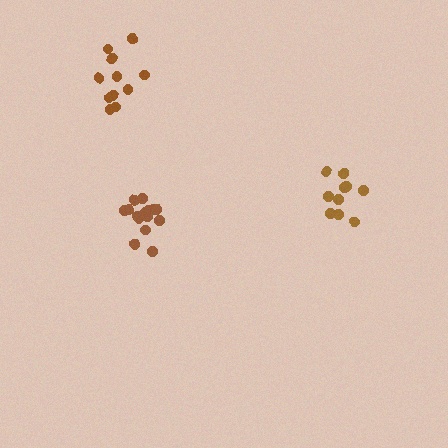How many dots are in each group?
Group 1: 11 dots, Group 2: 10 dots, Group 3: 15 dots (36 total).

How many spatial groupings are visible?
There are 3 spatial groupings.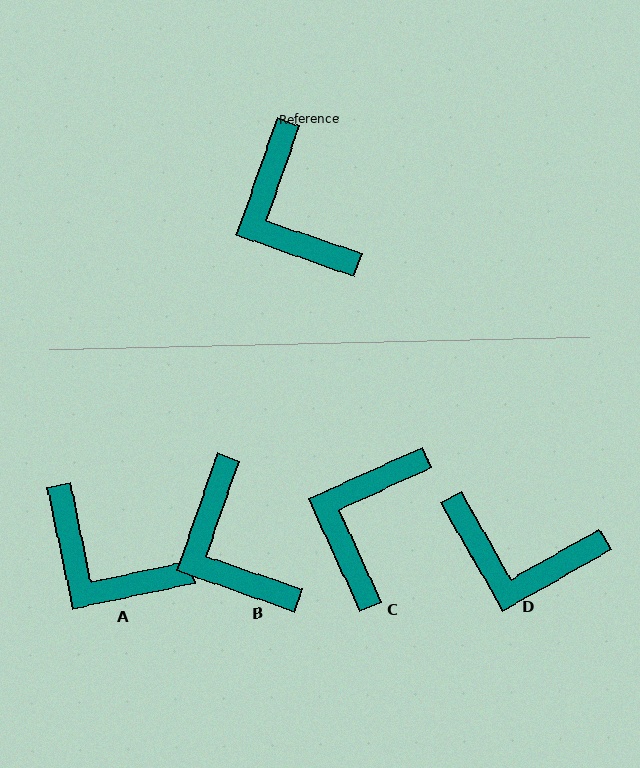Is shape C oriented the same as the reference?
No, it is off by about 46 degrees.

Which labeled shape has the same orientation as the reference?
B.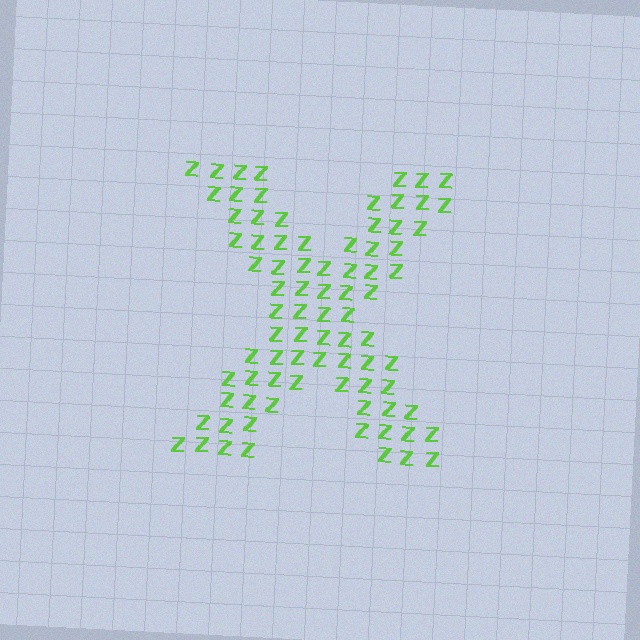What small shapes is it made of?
It is made of small letter Z's.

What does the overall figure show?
The overall figure shows the letter X.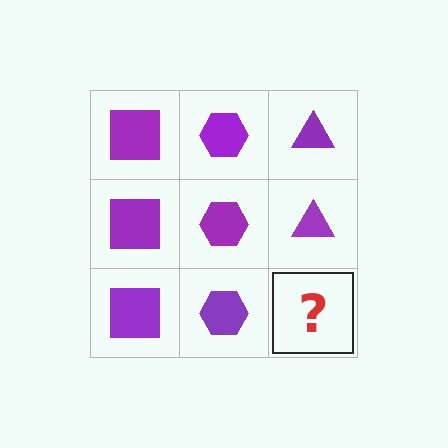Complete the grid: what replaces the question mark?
The question mark should be replaced with a purple triangle.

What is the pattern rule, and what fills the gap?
The rule is that each column has a consistent shape. The gap should be filled with a purple triangle.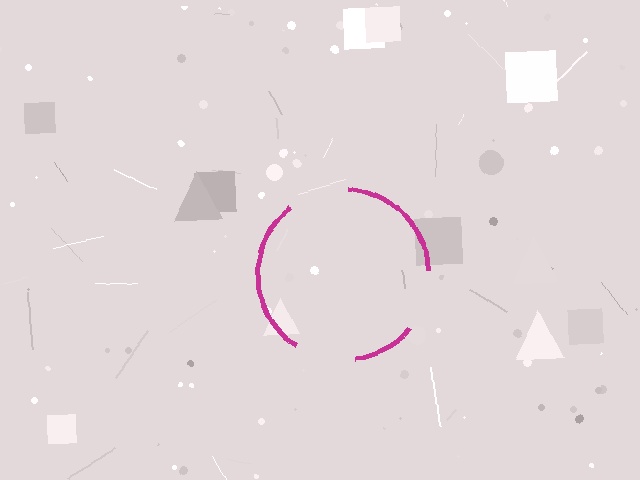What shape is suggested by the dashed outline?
The dashed outline suggests a circle.